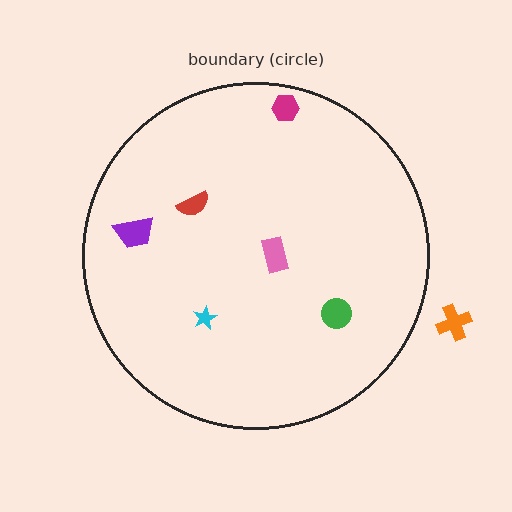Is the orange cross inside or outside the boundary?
Outside.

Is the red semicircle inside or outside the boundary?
Inside.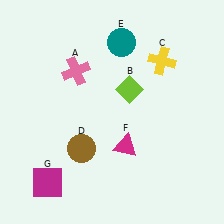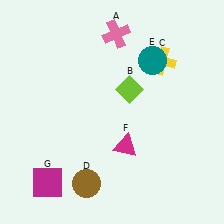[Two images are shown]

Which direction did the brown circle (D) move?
The brown circle (D) moved down.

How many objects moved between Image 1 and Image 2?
3 objects moved between the two images.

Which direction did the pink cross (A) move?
The pink cross (A) moved right.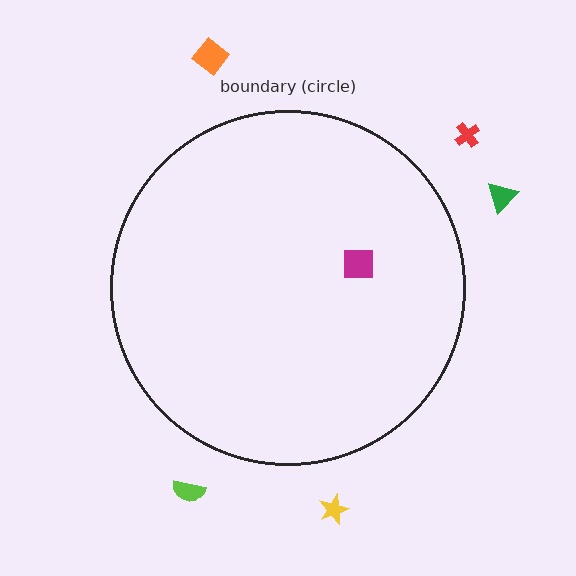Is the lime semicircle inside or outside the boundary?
Outside.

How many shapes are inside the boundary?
1 inside, 5 outside.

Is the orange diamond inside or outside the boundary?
Outside.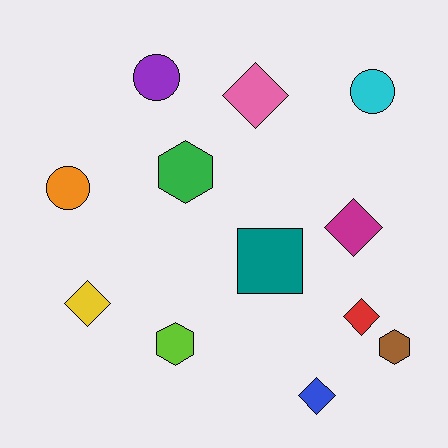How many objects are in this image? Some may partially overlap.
There are 12 objects.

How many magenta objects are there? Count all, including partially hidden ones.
There is 1 magenta object.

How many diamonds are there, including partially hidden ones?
There are 5 diamonds.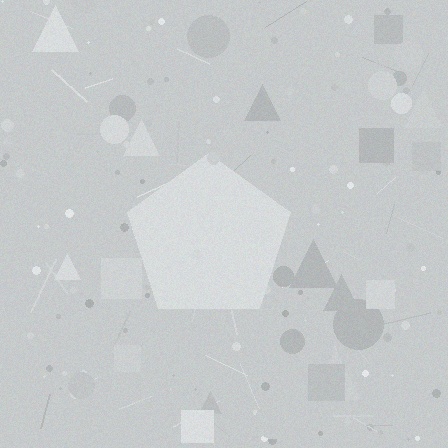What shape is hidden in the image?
A pentagon is hidden in the image.